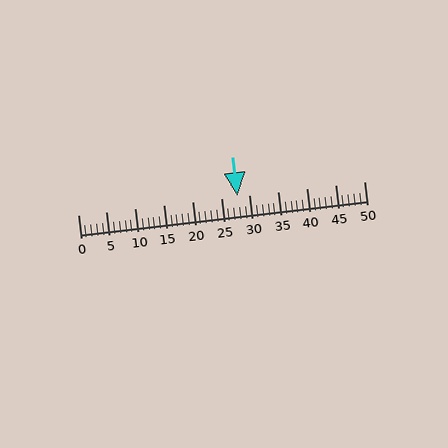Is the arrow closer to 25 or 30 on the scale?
The arrow is closer to 30.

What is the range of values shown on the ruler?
The ruler shows values from 0 to 50.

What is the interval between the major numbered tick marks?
The major tick marks are spaced 5 units apart.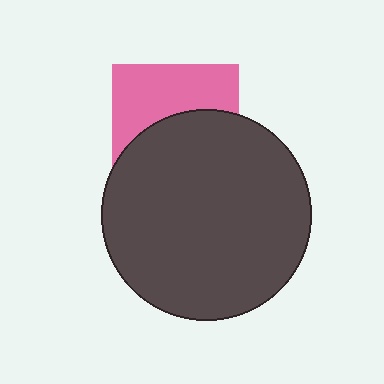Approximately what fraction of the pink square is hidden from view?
Roughly 54% of the pink square is hidden behind the dark gray circle.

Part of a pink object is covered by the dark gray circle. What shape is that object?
It is a square.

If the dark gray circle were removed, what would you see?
You would see the complete pink square.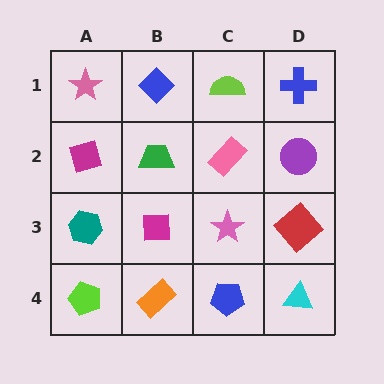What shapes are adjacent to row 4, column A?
A teal hexagon (row 3, column A), an orange rectangle (row 4, column B).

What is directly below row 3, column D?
A cyan triangle.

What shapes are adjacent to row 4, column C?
A pink star (row 3, column C), an orange rectangle (row 4, column B), a cyan triangle (row 4, column D).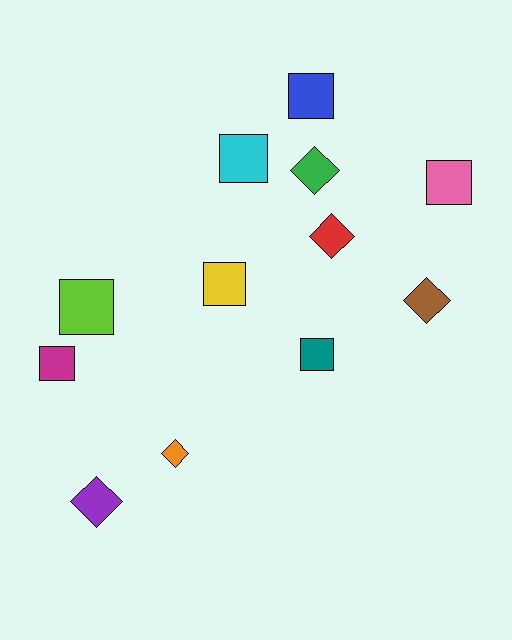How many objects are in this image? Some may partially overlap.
There are 12 objects.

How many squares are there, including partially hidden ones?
There are 7 squares.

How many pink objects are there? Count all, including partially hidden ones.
There is 1 pink object.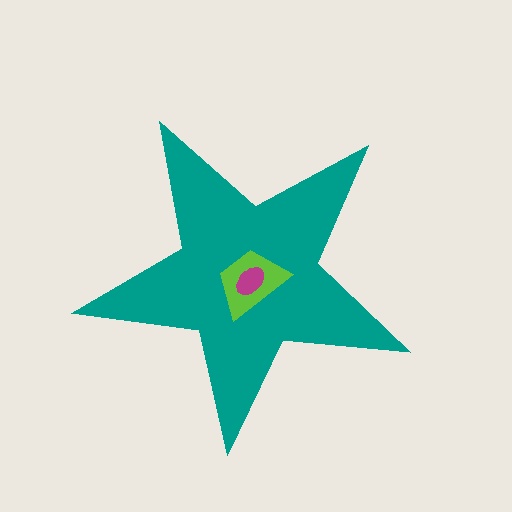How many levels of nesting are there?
3.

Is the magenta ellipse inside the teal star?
Yes.